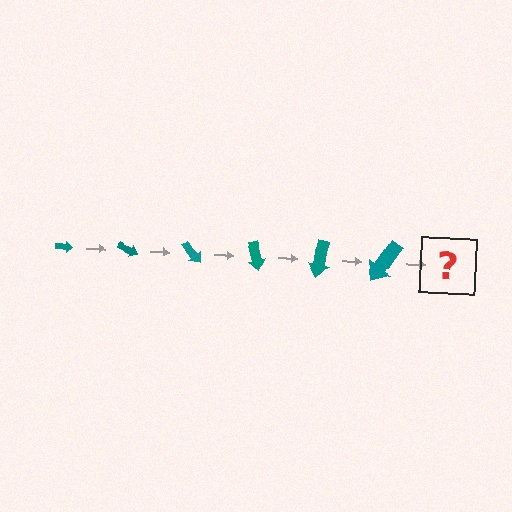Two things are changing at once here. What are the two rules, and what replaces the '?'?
The two rules are that the arrow grows larger each step and it rotates 25 degrees each step. The '?' should be an arrow, larger than the previous one and rotated 150 degrees from the start.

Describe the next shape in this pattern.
It should be an arrow, larger than the previous one and rotated 150 degrees from the start.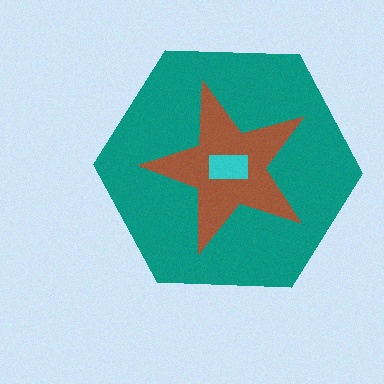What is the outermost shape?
The teal hexagon.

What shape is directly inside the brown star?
The cyan rectangle.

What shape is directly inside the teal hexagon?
The brown star.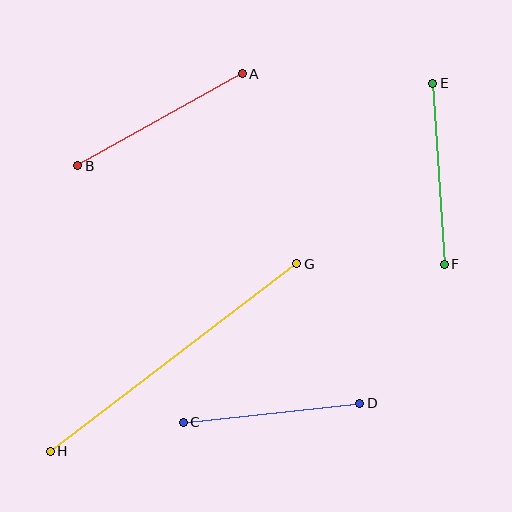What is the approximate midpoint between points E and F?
The midpoint is at approximately (439, 174) pixels.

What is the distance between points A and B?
The distance is approximately 189 pixels.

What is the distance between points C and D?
The distance is approximately 177 pixels.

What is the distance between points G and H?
The distance is approximately 310 pixels.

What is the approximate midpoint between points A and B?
The midpoint is at approximately (160, 120) pixels.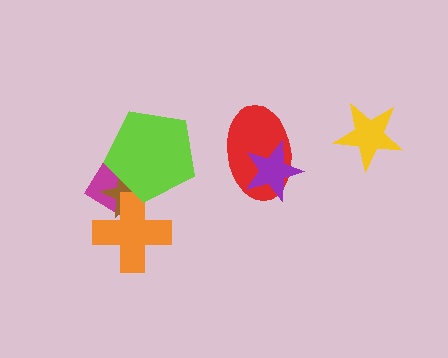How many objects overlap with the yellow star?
0 objects overlap with the yellow star.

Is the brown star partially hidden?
Yes, it is partially covered by another shape.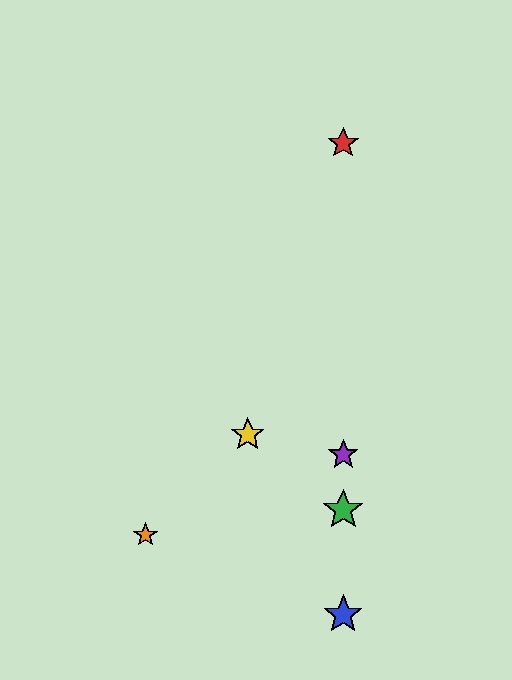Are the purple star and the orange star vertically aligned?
No, the purple star is at x≈343 and the orange star is at x≈146.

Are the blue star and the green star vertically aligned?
Yes, both are at x≈343.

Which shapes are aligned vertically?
The red star, the blue star, the green star, the purple star are aligned vertically.